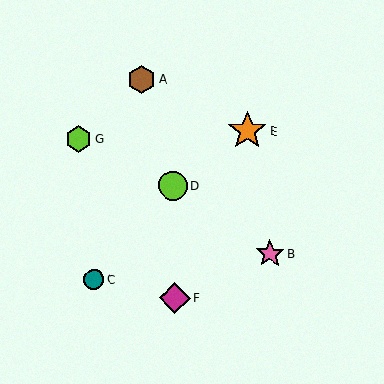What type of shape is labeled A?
Shape A is a brown hexagon.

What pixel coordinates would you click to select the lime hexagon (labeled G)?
Click at (78, 139) to select the lime hexagon G.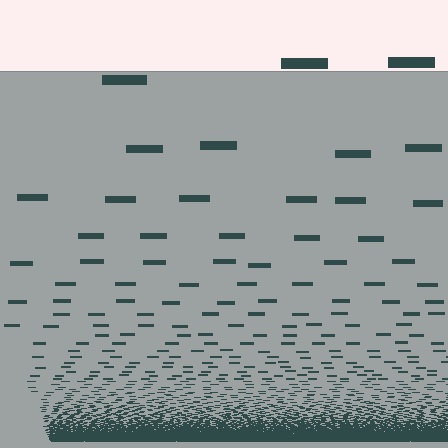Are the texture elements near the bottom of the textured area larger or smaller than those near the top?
Smaller. The gradient is inverted — elements near the bottom are smaller and denser.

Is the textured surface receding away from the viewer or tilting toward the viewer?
The surface appears to tilt toward the viewer. Texture elements get larger and sparser toward the top.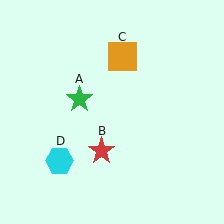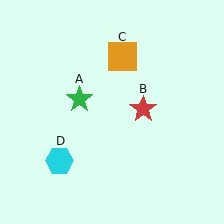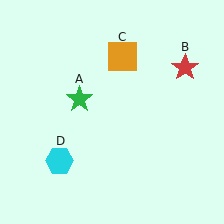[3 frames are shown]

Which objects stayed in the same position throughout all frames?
Green star (object A) and orange square (object C) and cyan hexagon (object D) remained stationary.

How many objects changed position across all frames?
1 object changed position: red star (object B).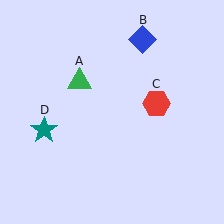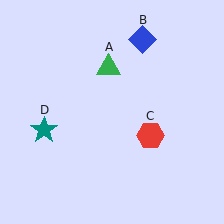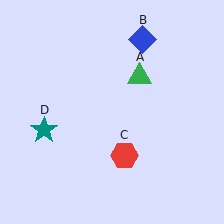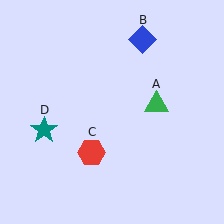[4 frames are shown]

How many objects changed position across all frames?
2 objects changed position: green triangle (object A), red hexagon (object C).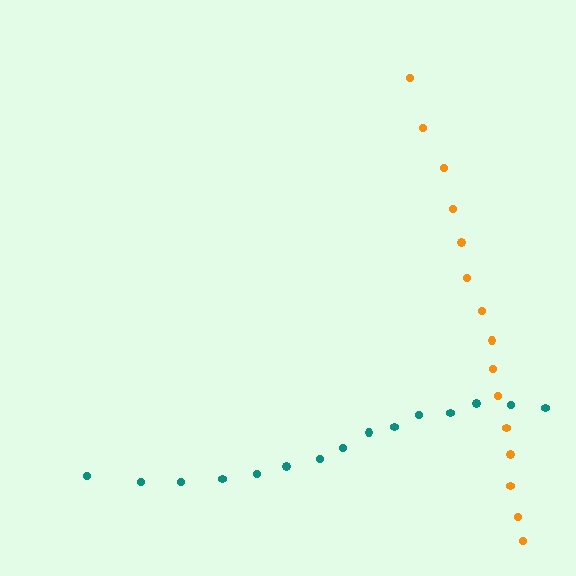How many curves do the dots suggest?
There are 2 distinct paths.